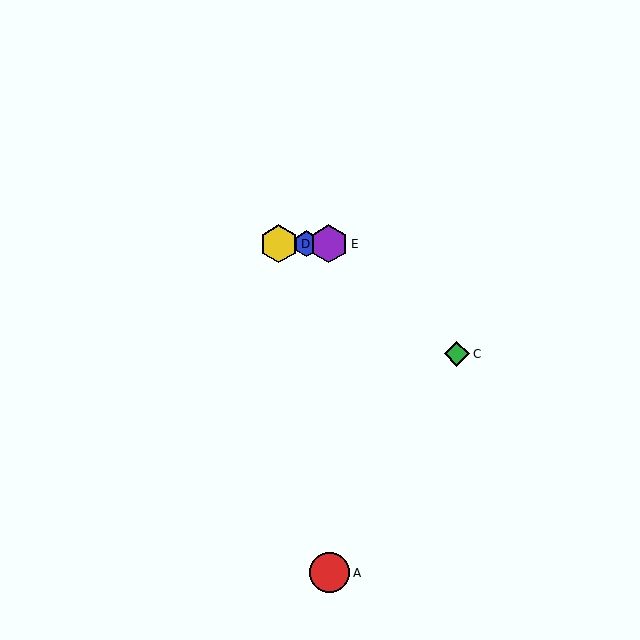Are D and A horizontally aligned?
No, D is at y≈244 and A is at y≈573.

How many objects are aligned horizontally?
3 objects (B, D, E) are aligned horizontally.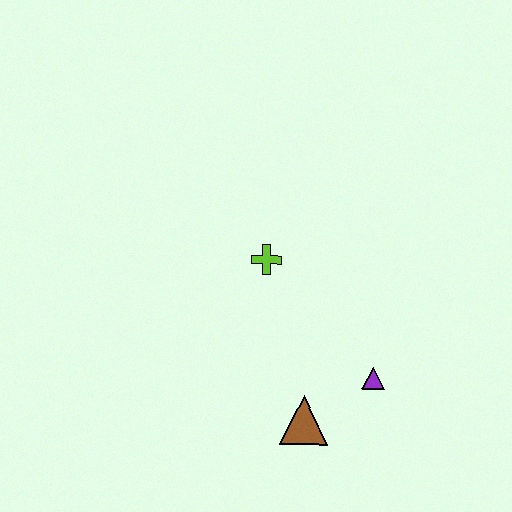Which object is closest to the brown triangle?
The purple triangle is closest to the brown triangle.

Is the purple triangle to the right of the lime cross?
Yes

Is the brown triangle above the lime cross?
No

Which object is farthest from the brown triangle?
The lime cross is farthest from the brown triangle.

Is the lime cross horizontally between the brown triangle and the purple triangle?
No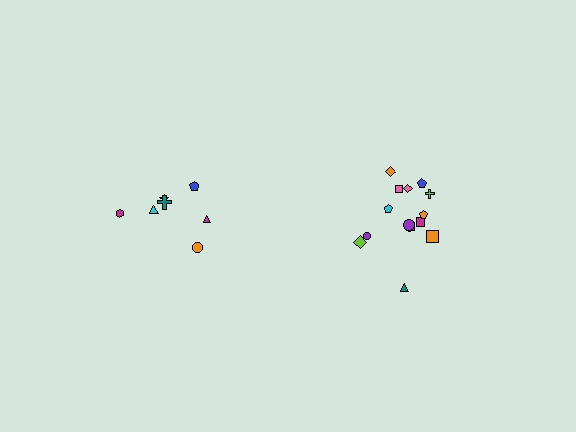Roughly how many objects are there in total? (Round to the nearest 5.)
Roughly 20 objects in total.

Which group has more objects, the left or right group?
The right group.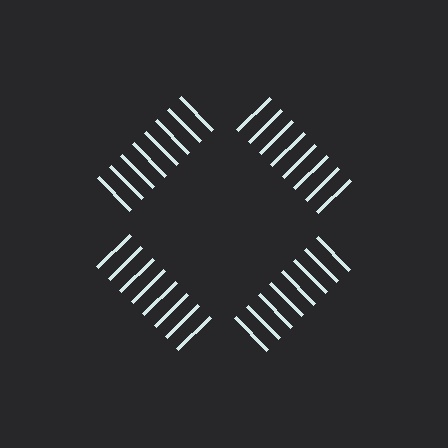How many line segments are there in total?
32 — 8 along each of the 4 edges.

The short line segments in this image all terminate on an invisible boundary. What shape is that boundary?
An illusory square — the line segments terminate on its edges but no continuous stroke is drawn.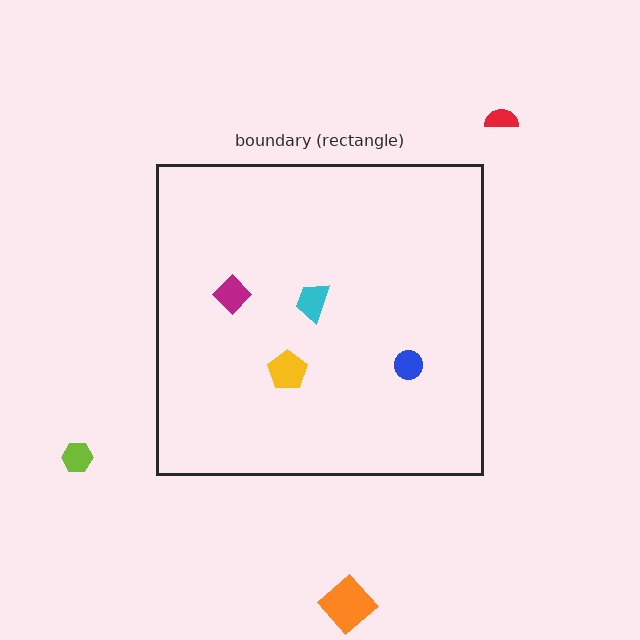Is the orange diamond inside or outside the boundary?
Outside.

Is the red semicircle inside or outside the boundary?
Outside.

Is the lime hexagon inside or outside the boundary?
Outside.